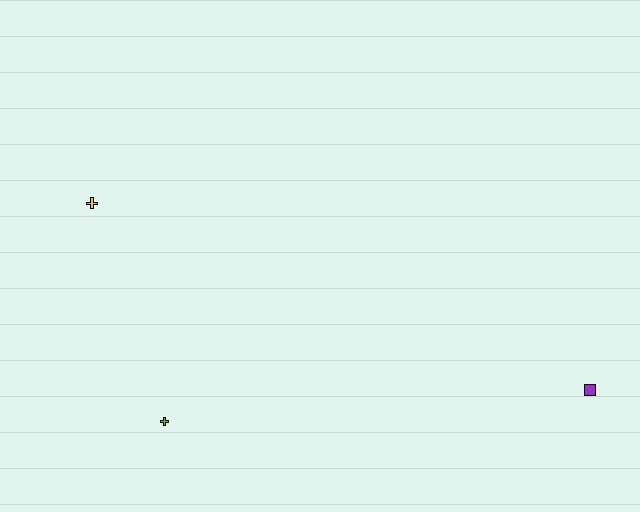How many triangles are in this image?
There are no triangles.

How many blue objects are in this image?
There are no blue objects.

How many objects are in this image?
There are 3 objects.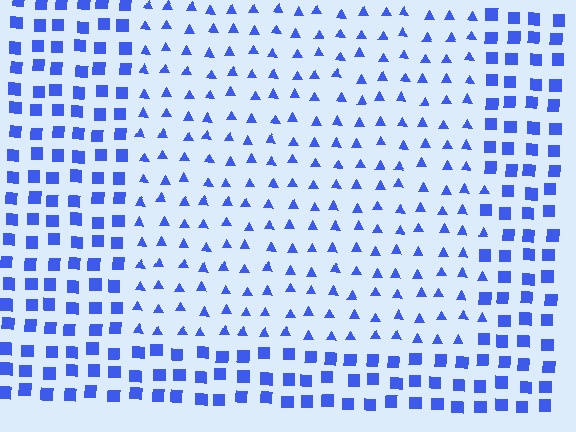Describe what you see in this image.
The image is filled with small blue elements arranged in a uniform grid. A rectangle-shaped region contains triangles, while the surrounding area contains squares. The boundary is defined purely by the change in element shape.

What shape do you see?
I see a rectangle.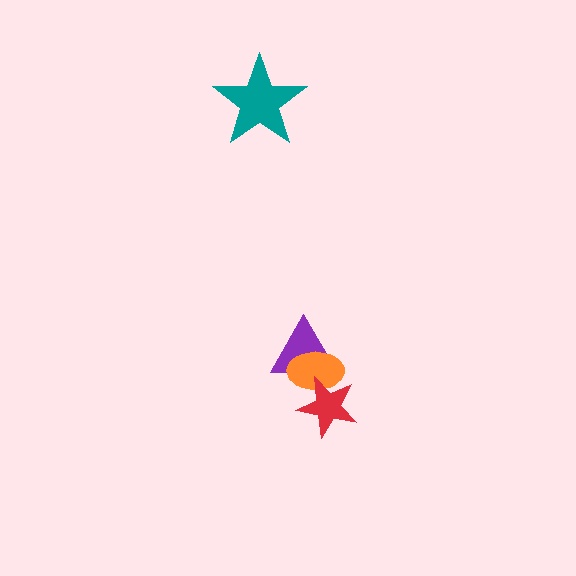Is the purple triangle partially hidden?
Yes, it is partially covered by another shape.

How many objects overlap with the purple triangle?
2 objects overlap with the purple triangle.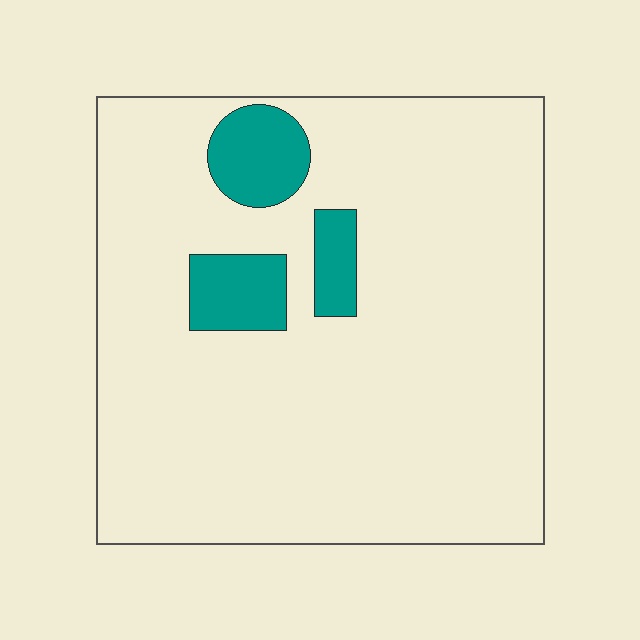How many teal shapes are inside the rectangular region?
3.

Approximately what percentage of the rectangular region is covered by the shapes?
Approximately 10%.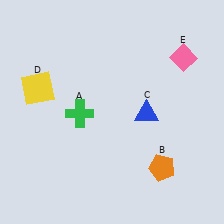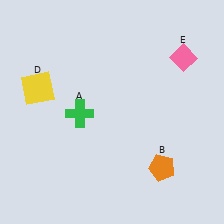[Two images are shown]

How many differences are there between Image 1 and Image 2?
There is 1 difference between the two images.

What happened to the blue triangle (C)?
The blue triangle (C) was removed in Image 2. It was in the bottom-right area of Image 1.